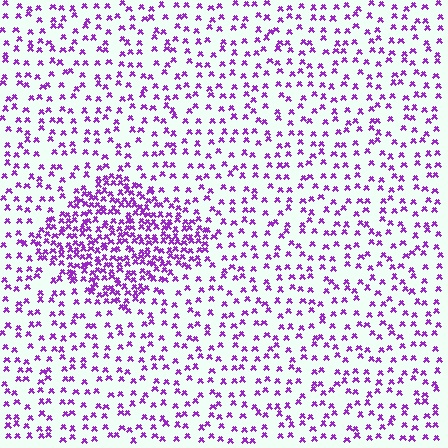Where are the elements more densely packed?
The elements are more densely packed inside the diamond boundary.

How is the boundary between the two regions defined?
The boundary is defined by a change in element density (approximately 2.5x ratio). All elements are the same color, size, and shape.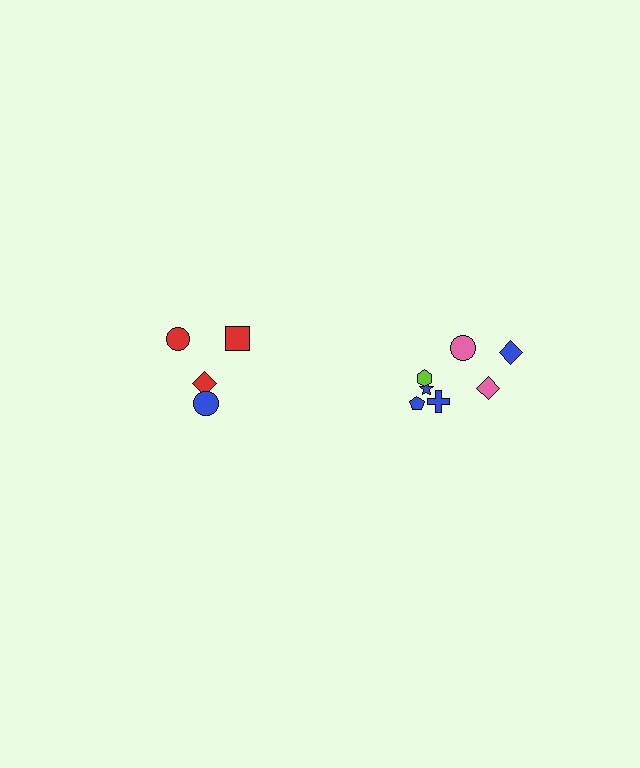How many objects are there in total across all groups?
There are 11 objects.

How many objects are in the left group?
There are 4 objects.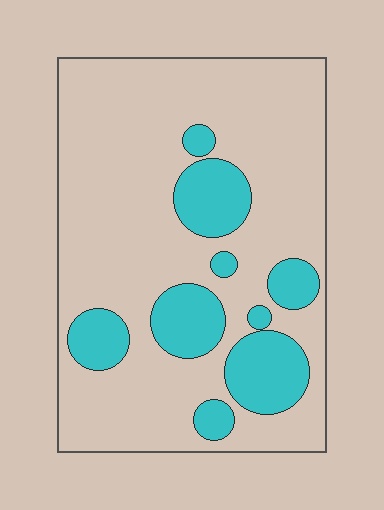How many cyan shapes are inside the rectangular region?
9.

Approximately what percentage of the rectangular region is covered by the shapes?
Approximately 20%.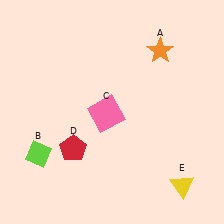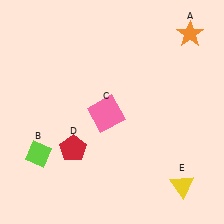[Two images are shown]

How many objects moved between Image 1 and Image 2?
1 object moved between the two images.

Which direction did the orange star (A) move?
The orange star (A) moved right.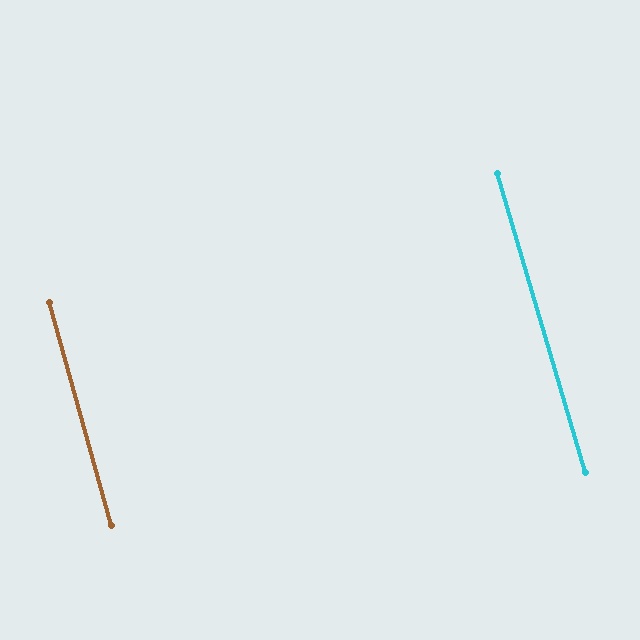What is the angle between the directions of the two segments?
Approximately 1 degree.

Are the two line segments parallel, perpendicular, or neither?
Parallel — their directions differ by only 0.9°.